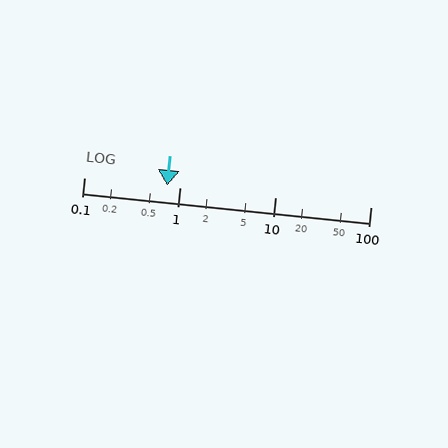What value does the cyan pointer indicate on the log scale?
The pointer indicates approximately 0.74.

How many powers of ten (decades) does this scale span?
The scale spans 3 decades, from 0.1 to 100.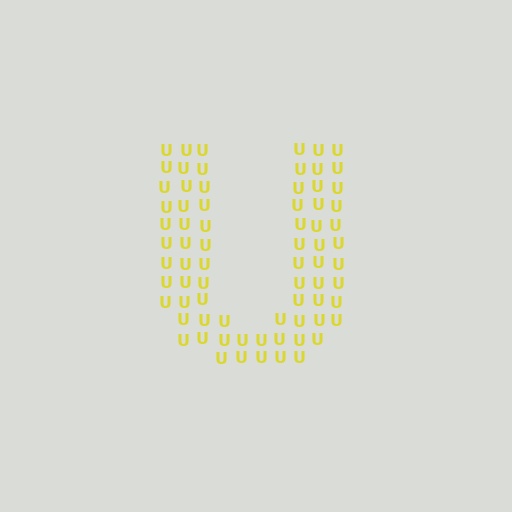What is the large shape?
The large shape is the letter U.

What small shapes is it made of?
It is made of small letter U's.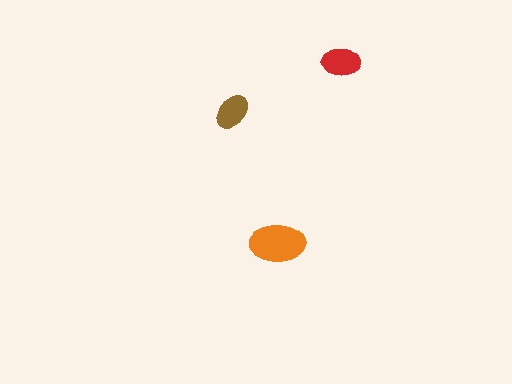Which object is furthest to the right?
The red ellipse is rightmost.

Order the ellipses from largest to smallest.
the orange one, the red one, the brown one.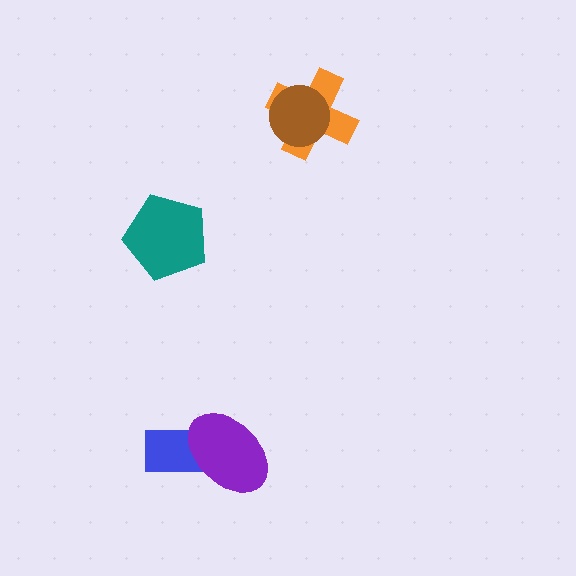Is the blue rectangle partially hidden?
Yes, it is partially covered by another shape.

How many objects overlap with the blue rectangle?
1 object overlaps with the blue rectangle.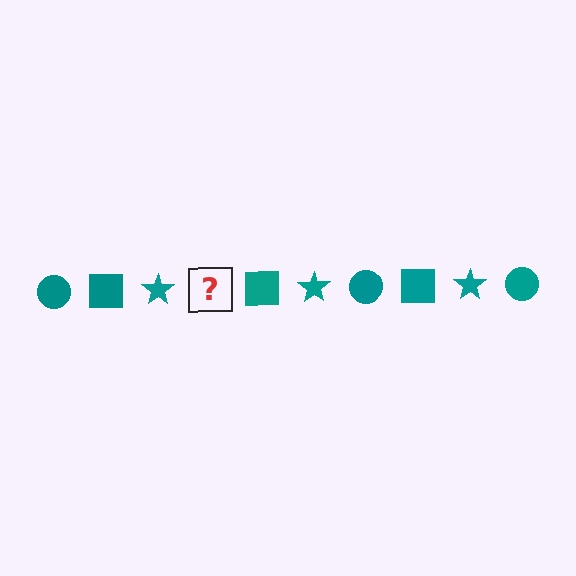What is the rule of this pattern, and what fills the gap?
The rule is that the pattern cycles through circle, square, star shapes in teal. The gap should be filled with a teal circle.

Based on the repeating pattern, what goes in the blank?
The blank should be a teal circle.